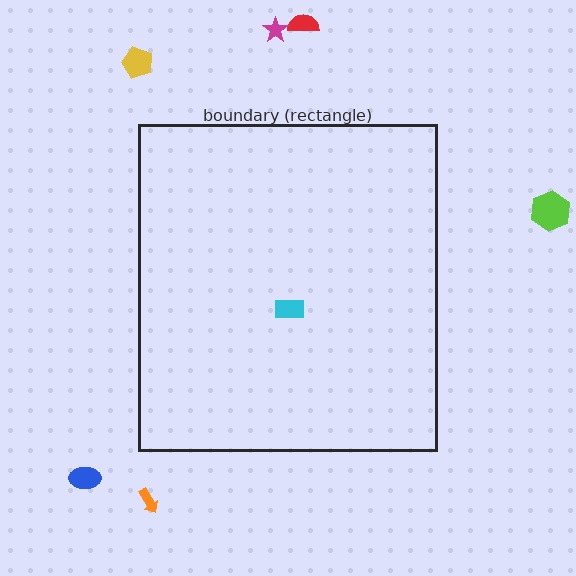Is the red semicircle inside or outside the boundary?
Outside.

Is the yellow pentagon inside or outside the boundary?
Outside.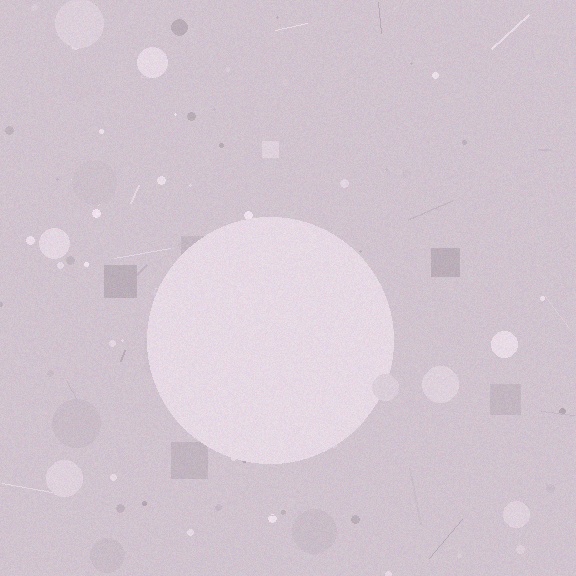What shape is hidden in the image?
A circle is hidden in the image.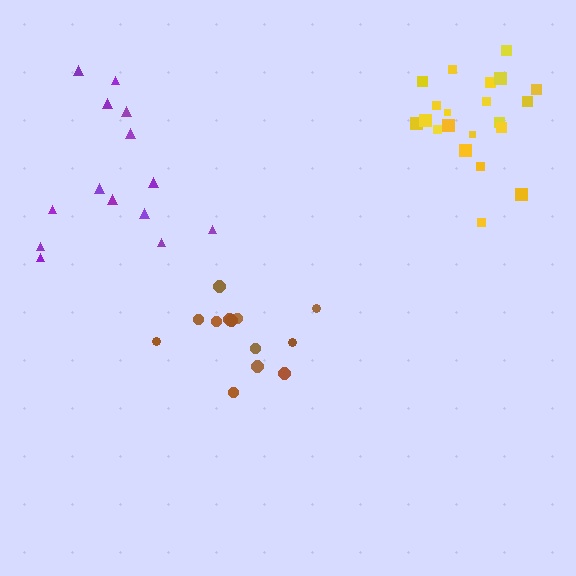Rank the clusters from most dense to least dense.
yellow, brown, purple.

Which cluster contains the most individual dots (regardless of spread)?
Yellow (21).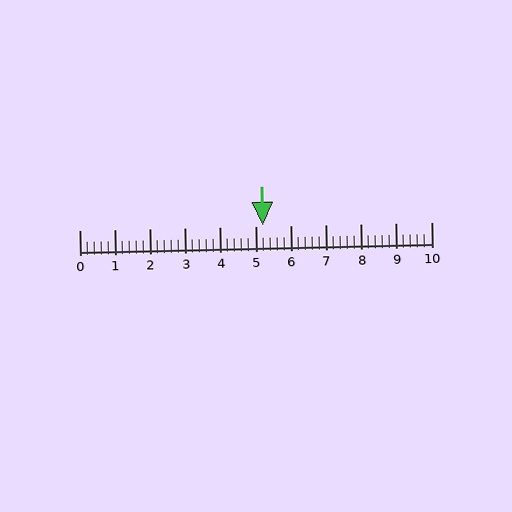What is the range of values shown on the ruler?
The ruler shows values from 0 to 10.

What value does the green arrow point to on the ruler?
The green arrow points to approximately 5.2.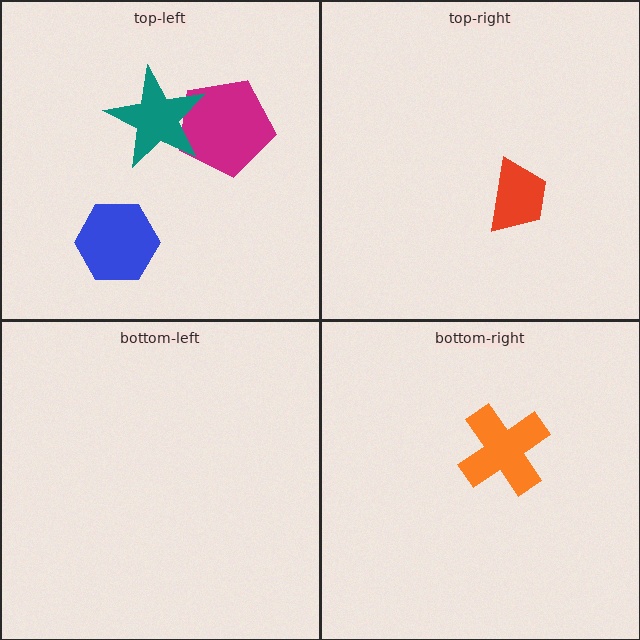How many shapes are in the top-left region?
3.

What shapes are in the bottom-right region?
The orange cross.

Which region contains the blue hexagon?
The top-left region.